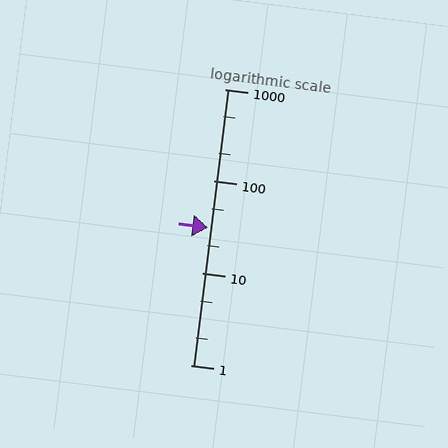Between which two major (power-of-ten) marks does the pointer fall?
The pointer is between 10 and 100.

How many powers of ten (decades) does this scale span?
The scale spans 3 decades, from 1 to 1000.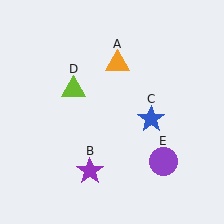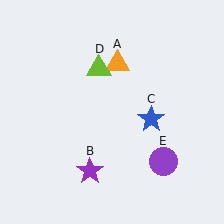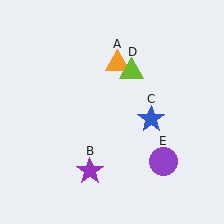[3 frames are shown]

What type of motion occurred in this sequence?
The lime triangle (object D) rotated clockwise around the center of the scene.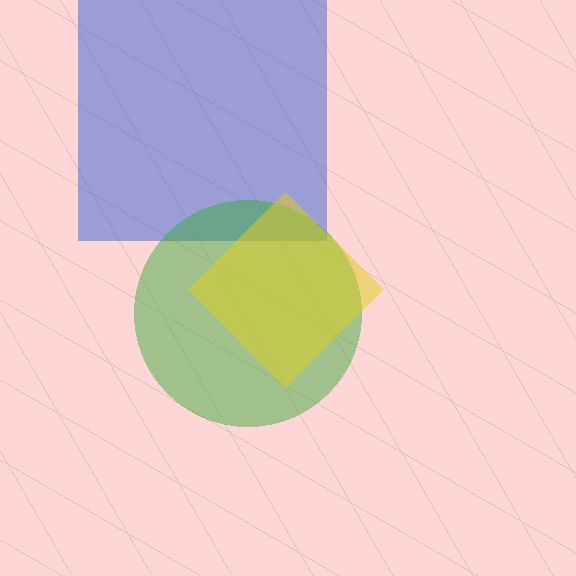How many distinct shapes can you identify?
There are 3 distinct shapes: a blue square, a green circle, a yellow diamond.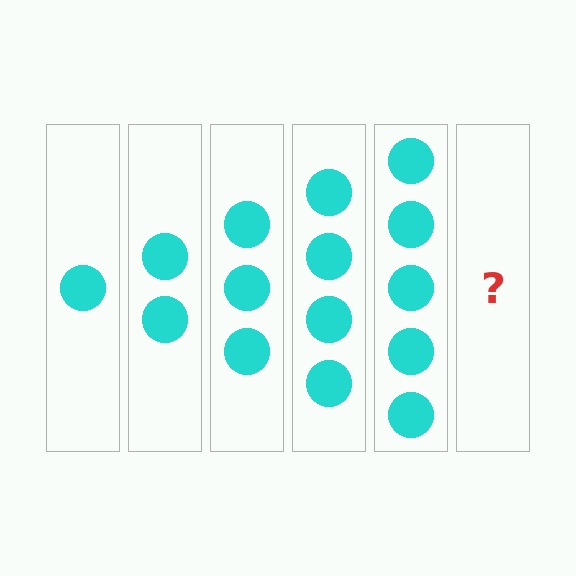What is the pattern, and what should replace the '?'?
The pattern is that each step adds one more circle. The '?' should be 6 circles.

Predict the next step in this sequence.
The next step is 6 circles.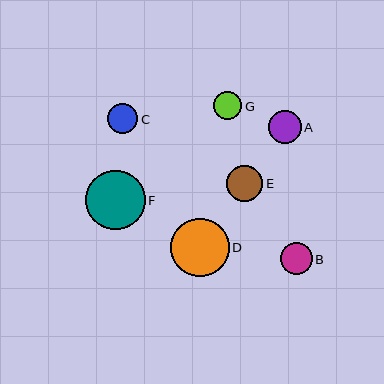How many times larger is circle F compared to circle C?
Circle F is approximately 2.0 times the size of circle C.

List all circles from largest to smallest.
From largest to smallest: F, D, E, A, B, C, G.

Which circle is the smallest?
Circle G is the smallest with a size of approximately 28 pixels.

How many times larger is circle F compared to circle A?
Circle F is approximately 1.8 times the size of circle A.